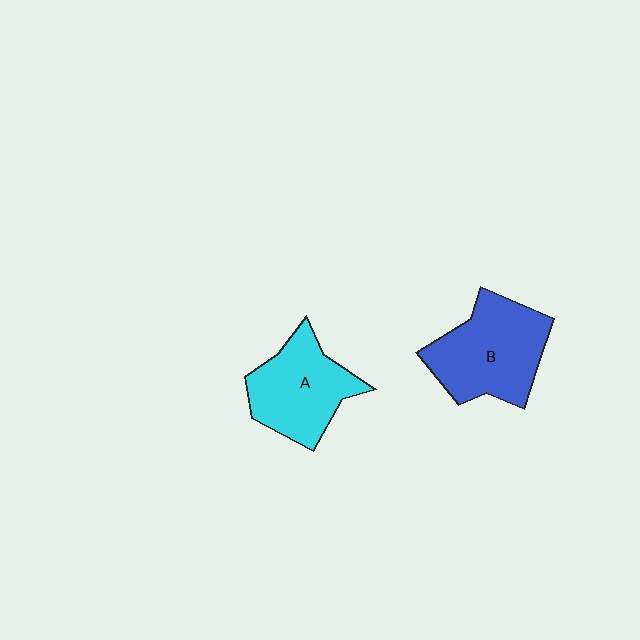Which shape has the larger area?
Shape B (blue).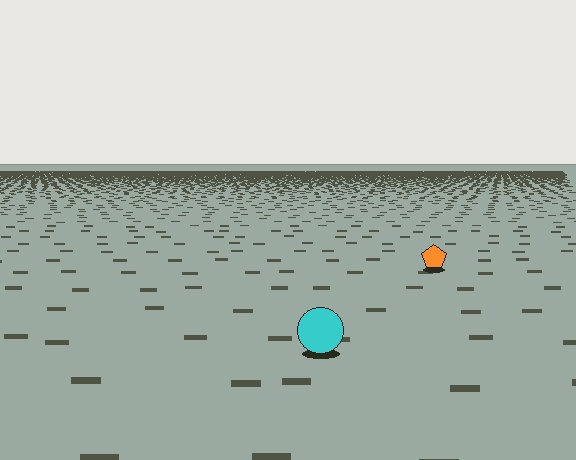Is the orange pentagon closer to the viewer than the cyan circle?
No. The cyan circle is closer — you can tell from the texture gradient: the ground texture is coarser near it.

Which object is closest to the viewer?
The cyan circle is closest. The texture marks near it are larger and more spread out.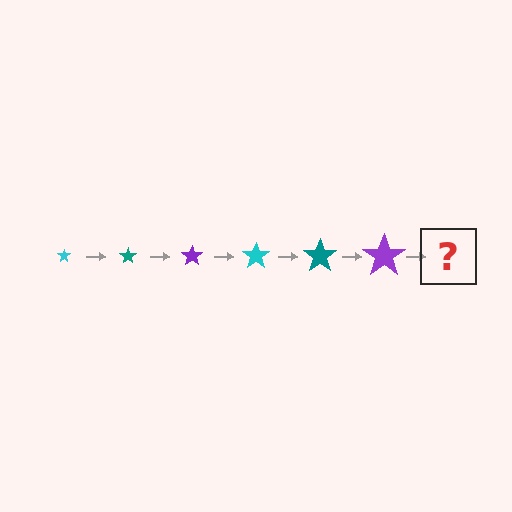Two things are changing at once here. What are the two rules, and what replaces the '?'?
The two rules are that the star grows larger each step and the color cycles through cyan, teal, and purple. The '?' should be a cyan star, larger than the previous one.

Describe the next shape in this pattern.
It should be a cyan star, larger than the previous one.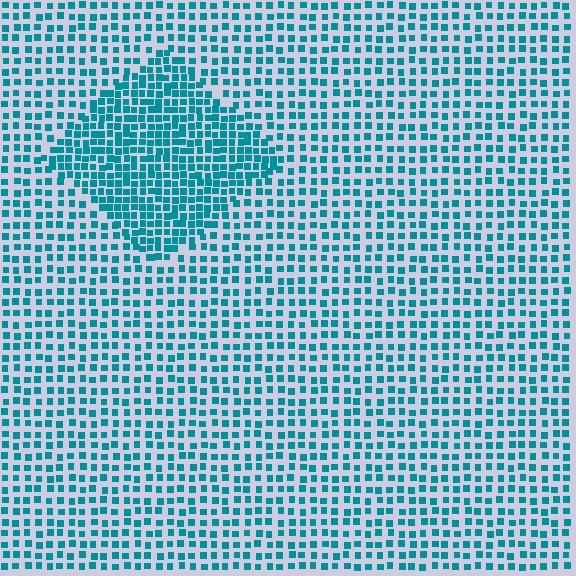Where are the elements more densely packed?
The elements are more densely packed inside the diamond boundary.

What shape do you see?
I see a diamond.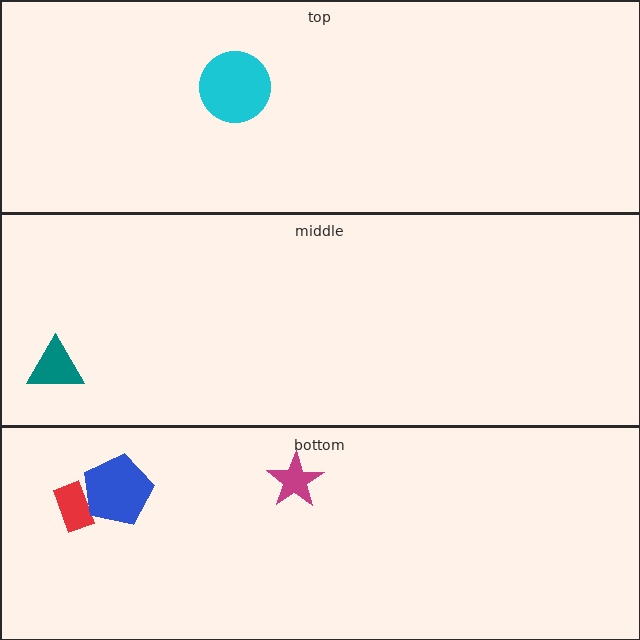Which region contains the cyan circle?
The top region.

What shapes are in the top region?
The cyan circle.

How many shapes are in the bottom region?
3.